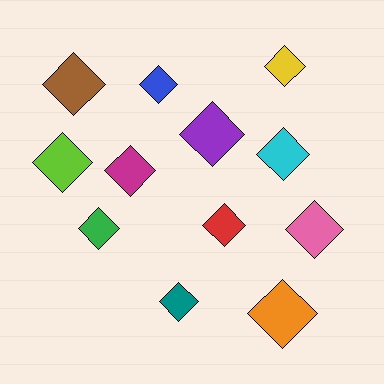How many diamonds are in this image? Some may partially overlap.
There are 12 diamonds.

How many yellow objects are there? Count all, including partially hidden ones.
There is 1 yellow object.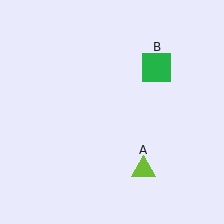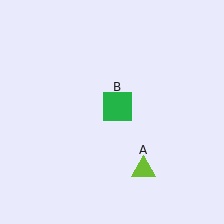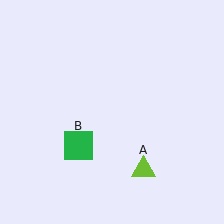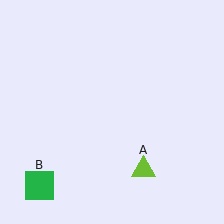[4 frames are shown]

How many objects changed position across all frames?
1 object changed position: green square (object B).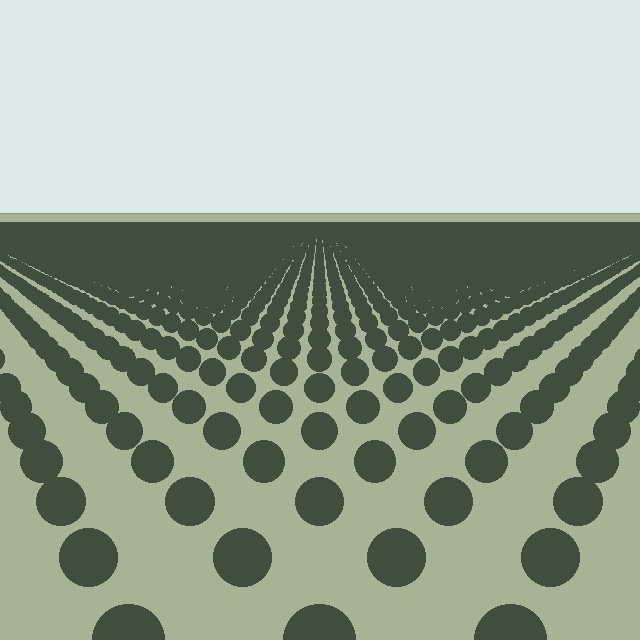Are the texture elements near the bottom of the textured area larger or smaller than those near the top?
Larger. Near the bottom, elements are closer to the viewer and appear at a bigger on-screen size.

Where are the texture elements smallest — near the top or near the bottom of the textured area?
Near the top.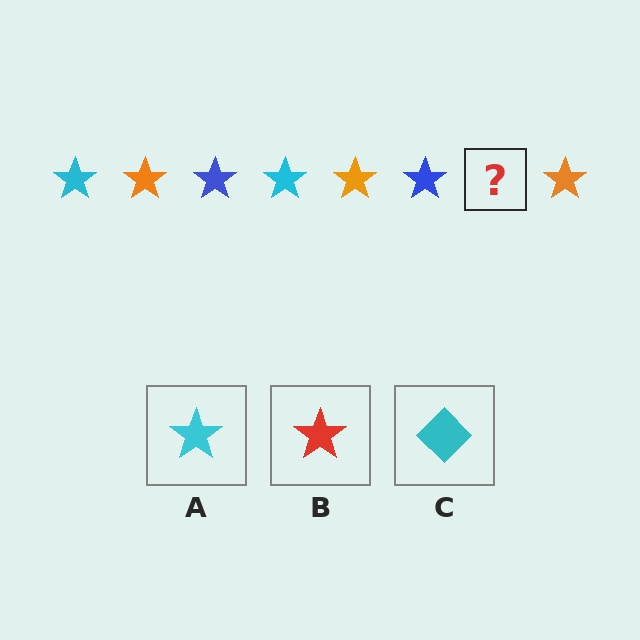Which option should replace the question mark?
Option A.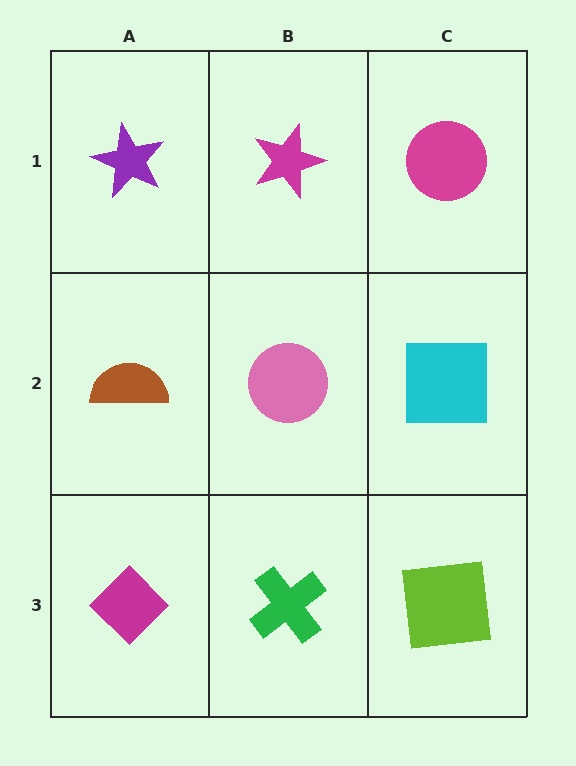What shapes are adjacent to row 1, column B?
A pink circle (row 2, column B), a purple star (row 1, column A), a magenta circle (row 1, column C).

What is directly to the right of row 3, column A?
A green cross.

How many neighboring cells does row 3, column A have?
2.